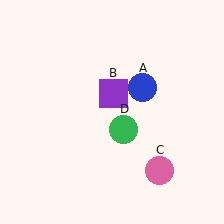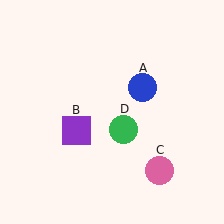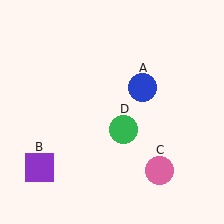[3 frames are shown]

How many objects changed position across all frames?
1 object changed position: purple square (object B).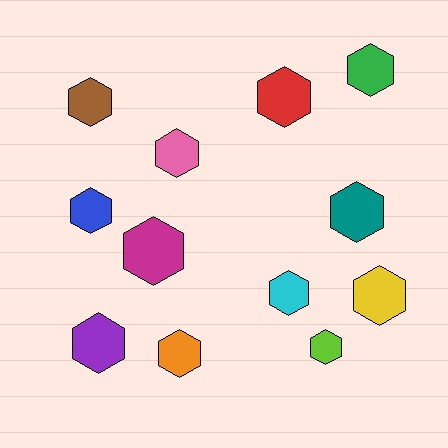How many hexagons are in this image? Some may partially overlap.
There are 12 hexagons.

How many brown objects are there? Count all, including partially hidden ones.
There is 1 brown object.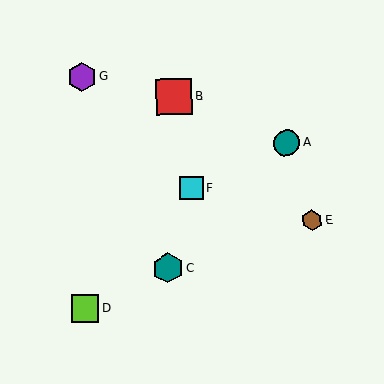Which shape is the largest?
The red square (labeled B) is the largest.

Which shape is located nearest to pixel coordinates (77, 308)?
The lime square (labeled D) at (85, 308) is nearest to that location.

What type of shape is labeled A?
Shape A is a teal circle.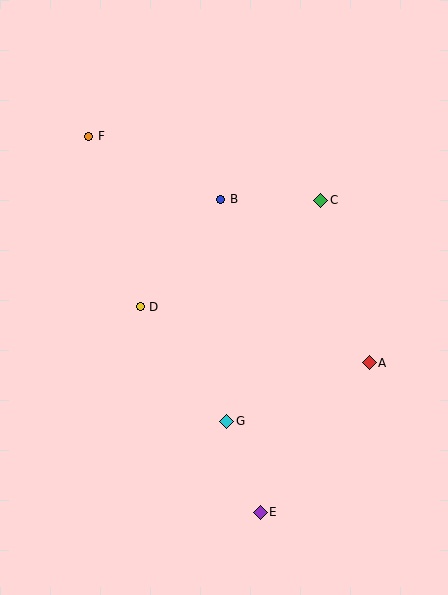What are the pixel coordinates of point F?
Point F is at (89, 136).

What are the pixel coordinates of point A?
Point A is at (369, 363).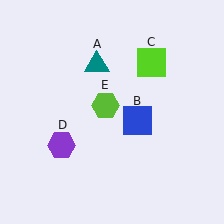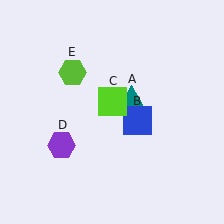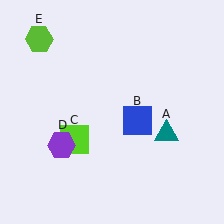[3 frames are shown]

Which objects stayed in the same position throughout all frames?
Blue square (object B) and purple hexagon (object D) remained stationary.